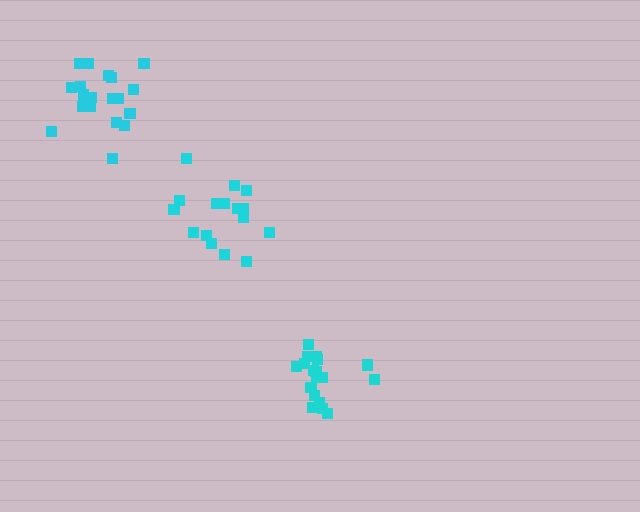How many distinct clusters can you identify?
There are 3 distinct clusters.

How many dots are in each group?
Group 1: 19 dots, Group 2: 20 dots, Group 3: 16 dots (55 total).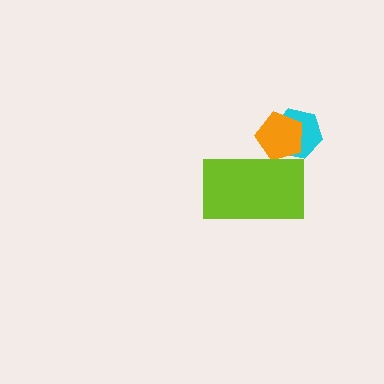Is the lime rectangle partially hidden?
No, no other shape covers it.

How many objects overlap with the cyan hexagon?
1 object overlaps with the cyan hexagon.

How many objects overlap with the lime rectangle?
1 object overlaps with the lime rectangle.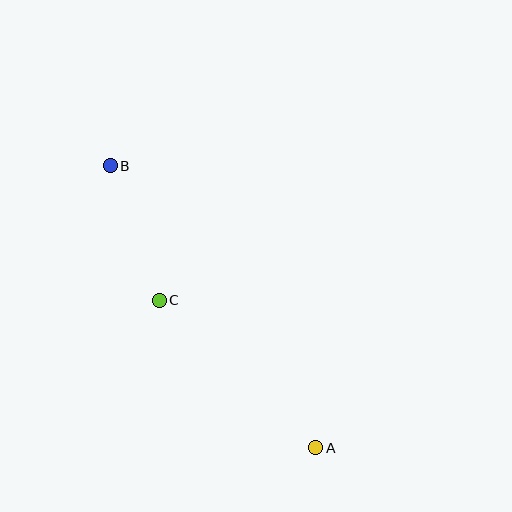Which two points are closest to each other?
Points B and C are closest to each other.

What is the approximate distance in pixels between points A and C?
The distance between A and C is approximately 215 pixels.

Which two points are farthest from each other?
Points A and B are farthest from each other.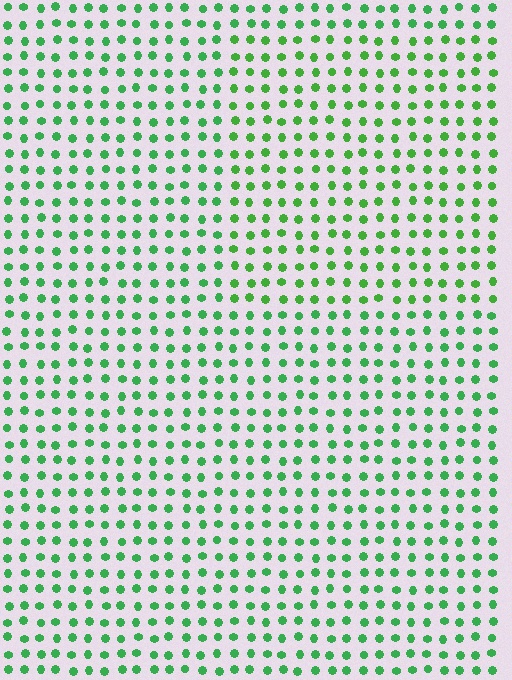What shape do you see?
I see a rectangle.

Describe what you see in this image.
The image is filled with small green elements in a uniform arrangement. A rectangle-shaped region is visible where the elements are tinted to a slightly different hue, forming a subtle color boundary.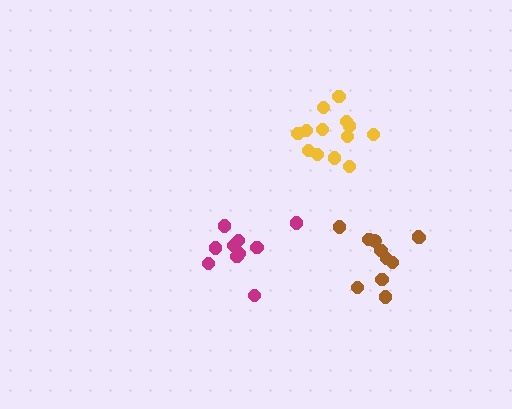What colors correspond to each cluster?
The clusters are colored: yellow, brown, magenta.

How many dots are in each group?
Group 1: 13 dots, Group 2: 11 dots, Group 3: 10 dots (34 total).